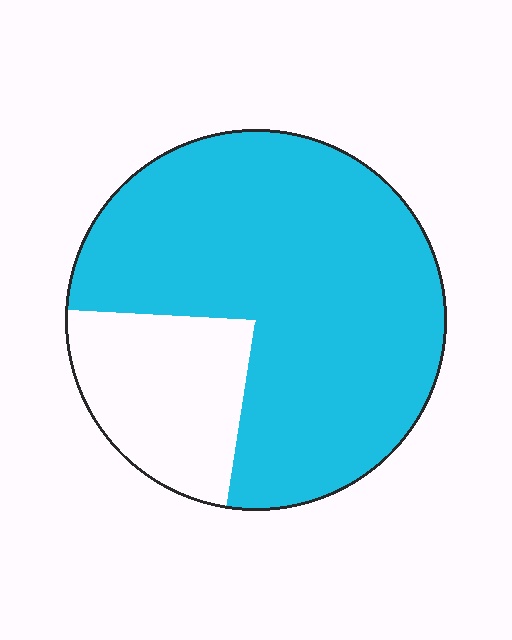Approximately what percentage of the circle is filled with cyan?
Approximately 75%.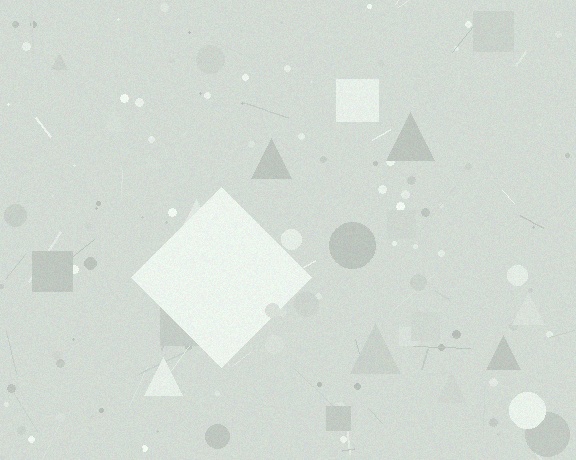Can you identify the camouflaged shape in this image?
The camouflaged shape is a diamond.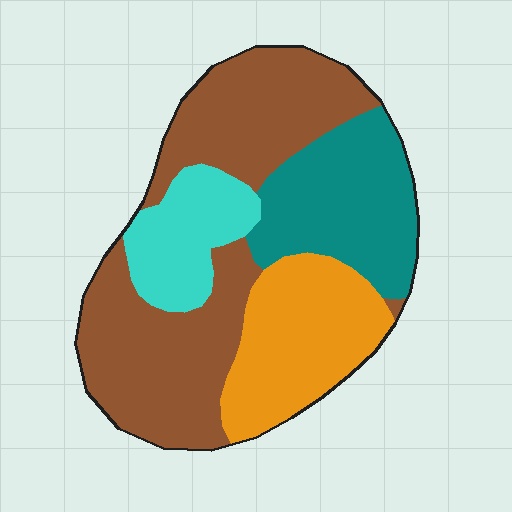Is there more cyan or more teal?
Teal.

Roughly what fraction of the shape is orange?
Orange takes up about one fifth (1/5) of the shape.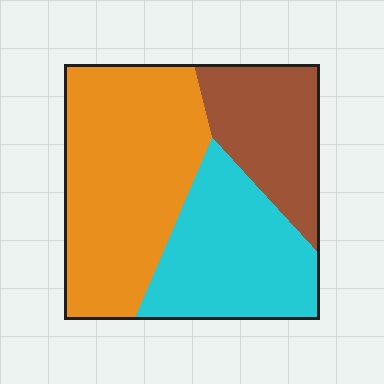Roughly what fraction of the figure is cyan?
Cyan covers around 30% of the figure.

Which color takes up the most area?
Orange, at roughly 45%.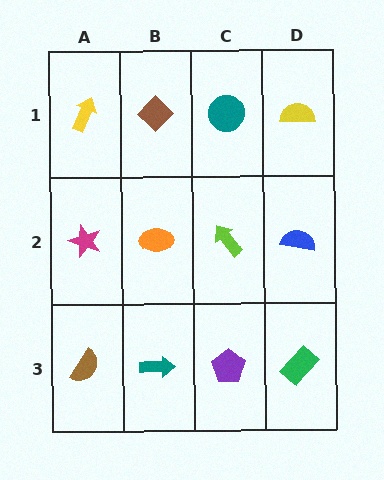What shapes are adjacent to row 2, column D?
A yellow semicircle (row 1, column D), a green rectangle (row 3, column D), a lime arrow (row 2, column C).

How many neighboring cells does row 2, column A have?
3.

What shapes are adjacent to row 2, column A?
A yellow arrow (row 1, column A), a brown semicircle (row 3, column A), an orange ellipse (row 2, column B).